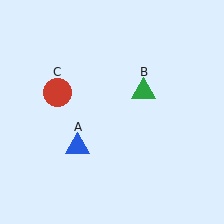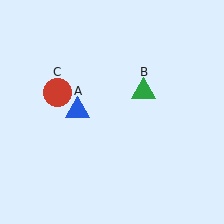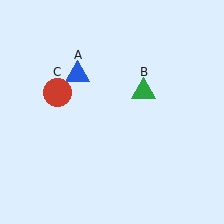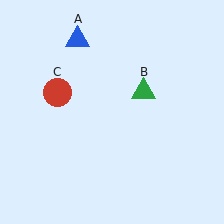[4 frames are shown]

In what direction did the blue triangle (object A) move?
The blue triangle (object A) moved up.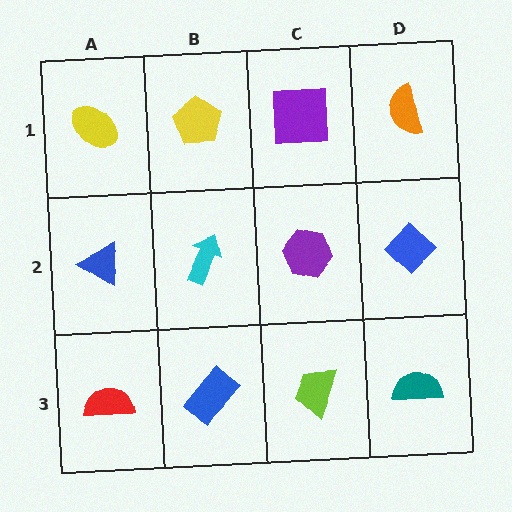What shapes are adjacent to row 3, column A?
A blue triangle (row 2, column A), a blue rectangle (row 3, column B).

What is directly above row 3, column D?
A blue diamond.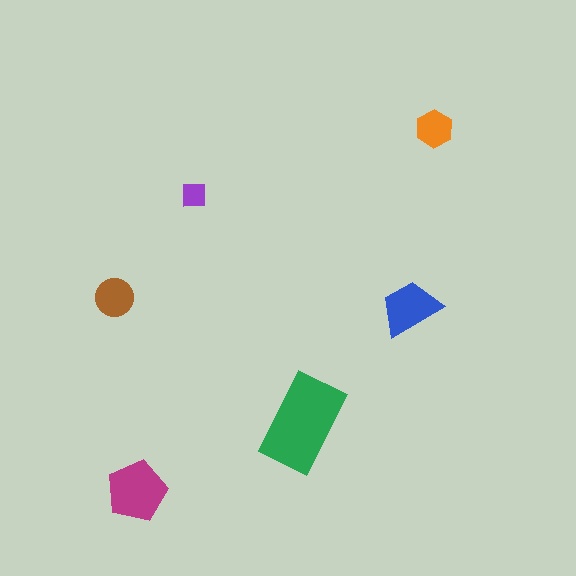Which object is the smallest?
The purple square.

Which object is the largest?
The green rectangle.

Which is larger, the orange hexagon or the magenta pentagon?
The magenta pentagon.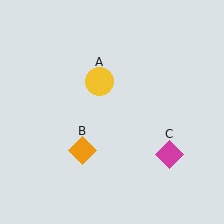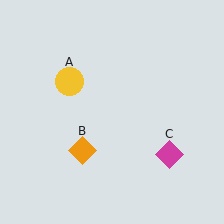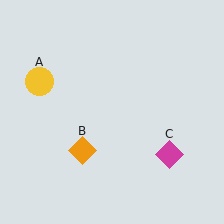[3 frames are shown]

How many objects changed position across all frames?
1 object changed position: yellow circle (object A).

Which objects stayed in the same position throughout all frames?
Orange diamond (object B) and magenta diamond (object C) remained stationary.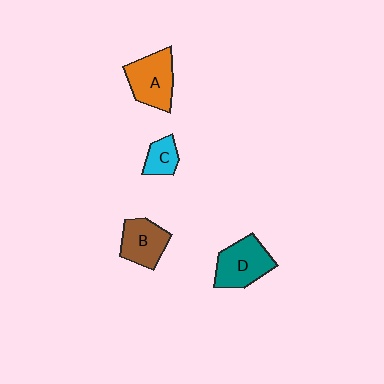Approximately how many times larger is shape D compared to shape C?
Approximately 2.1 times.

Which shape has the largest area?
Shape A (orange).